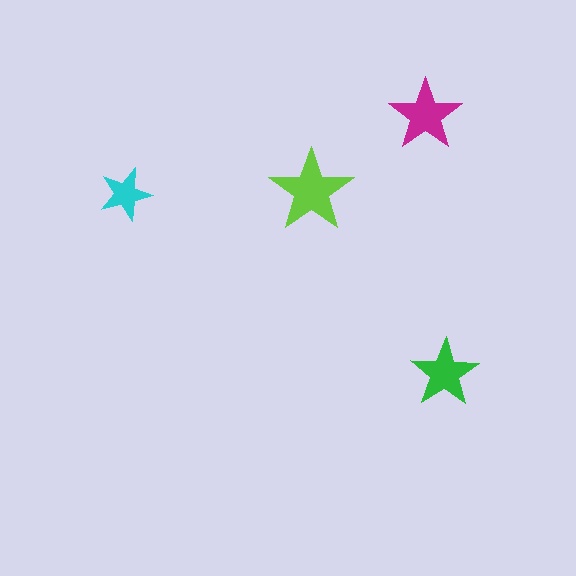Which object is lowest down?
The green star is bottommost.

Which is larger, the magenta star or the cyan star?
The magenta one.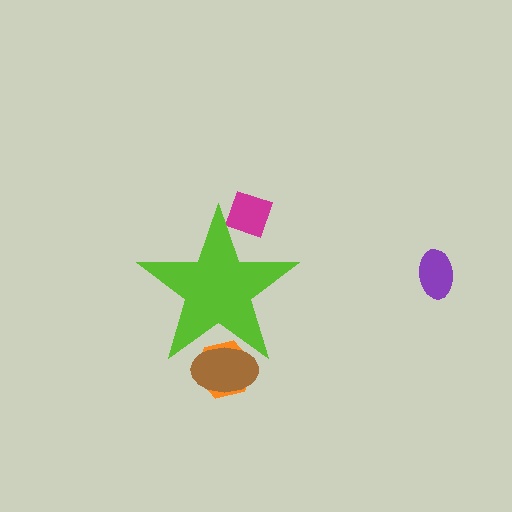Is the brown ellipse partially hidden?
Yes, the brown ellipse is partially hidden behind the lime star.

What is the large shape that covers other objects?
A lime star.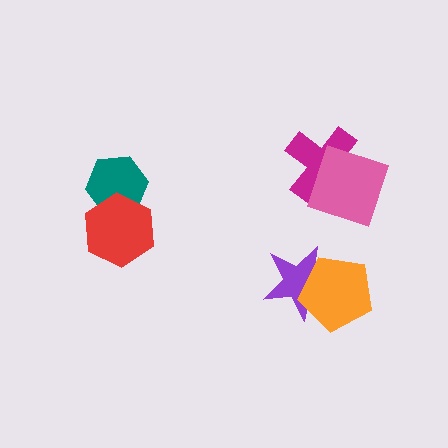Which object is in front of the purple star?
The orange pentagon is in front of the purple star.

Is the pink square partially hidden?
No, no other shape covers it.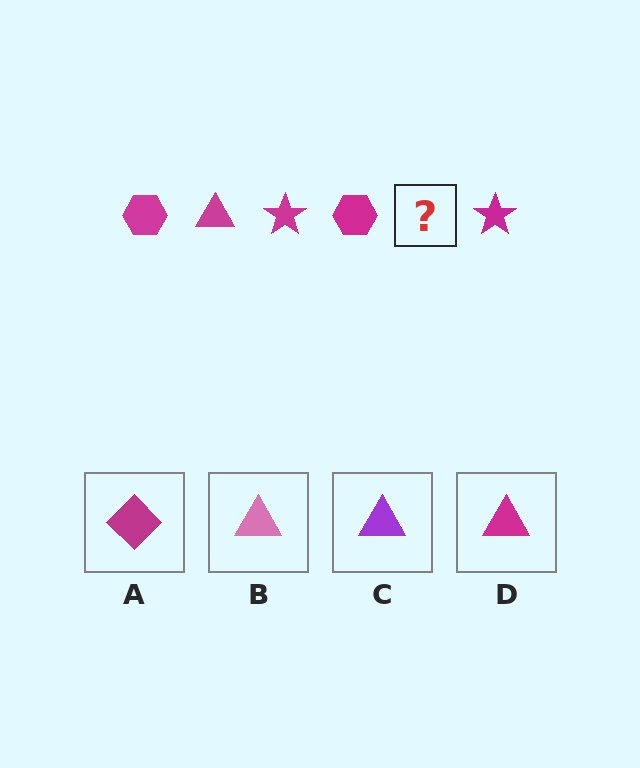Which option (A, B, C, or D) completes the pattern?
D.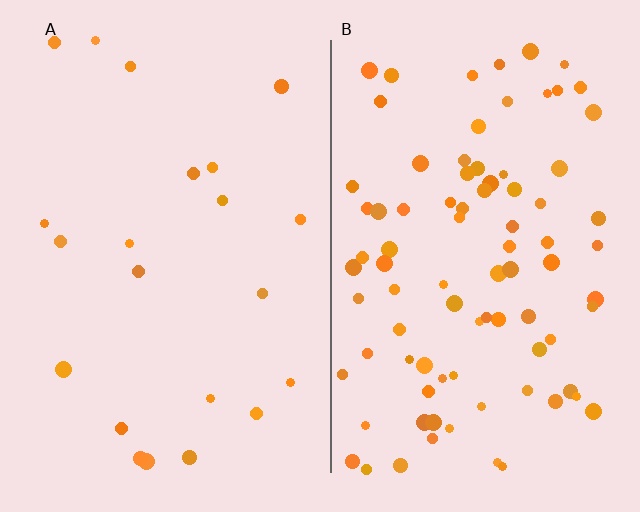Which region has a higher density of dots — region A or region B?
B (the right).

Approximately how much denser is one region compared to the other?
Approximately 4.0× — region B over region A.